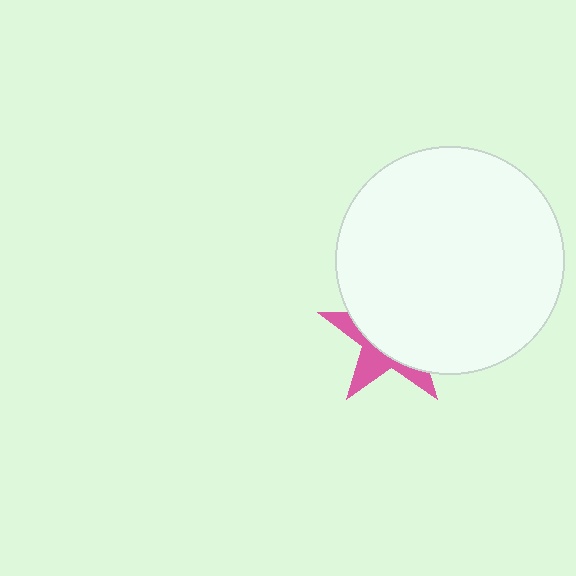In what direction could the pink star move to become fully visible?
The pink star could move toward the lower-left. That would shift it out from behind the white circle entirely.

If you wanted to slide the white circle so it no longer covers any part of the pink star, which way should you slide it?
Slide it toward the upper-right — that is the most direct way to separate the two shapes.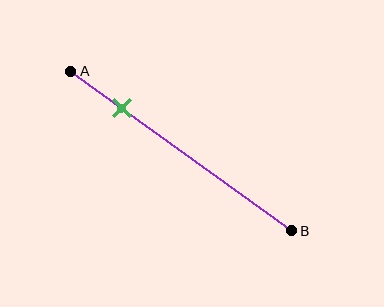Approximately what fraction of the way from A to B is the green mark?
The green mark is approximately 25% of the way from A to B.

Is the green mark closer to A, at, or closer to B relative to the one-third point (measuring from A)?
The green mark is closer to point A than the one-third point of segment AB.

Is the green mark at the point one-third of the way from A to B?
No, the mark is at about 25% from A, not at the 33% one-third point.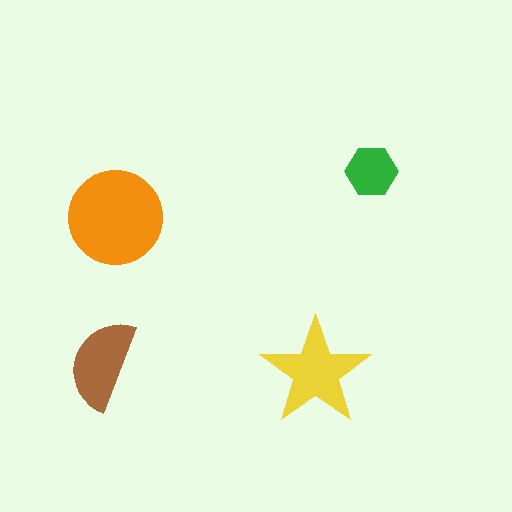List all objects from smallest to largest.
The green hexagon, the brown semicircle, the yellow star, the orange circle.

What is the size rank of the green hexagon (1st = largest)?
4th.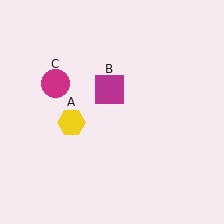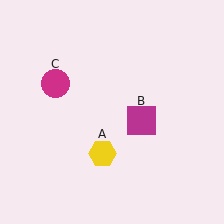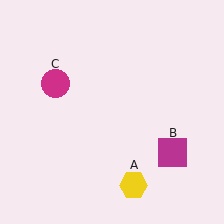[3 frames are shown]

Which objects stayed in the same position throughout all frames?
Magenta circle (object C) remained stationary.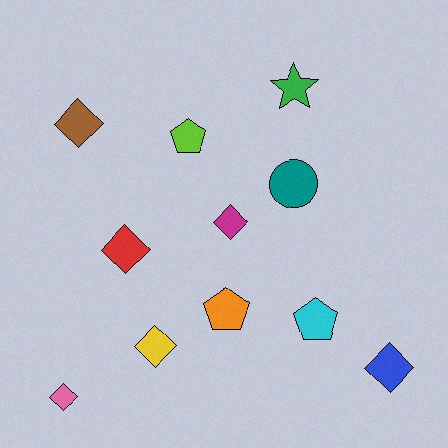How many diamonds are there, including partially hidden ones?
There are 6 diamonds.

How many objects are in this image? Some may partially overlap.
There are 11 objects.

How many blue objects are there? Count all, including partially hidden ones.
There is 1 blue object.